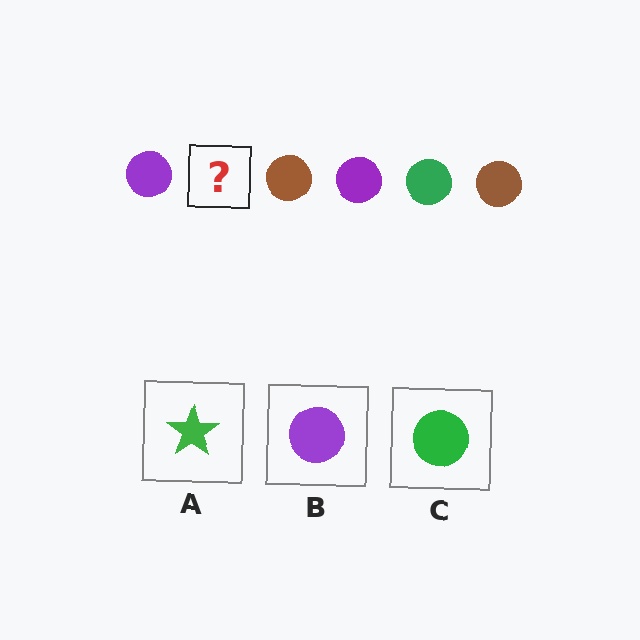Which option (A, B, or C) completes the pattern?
C.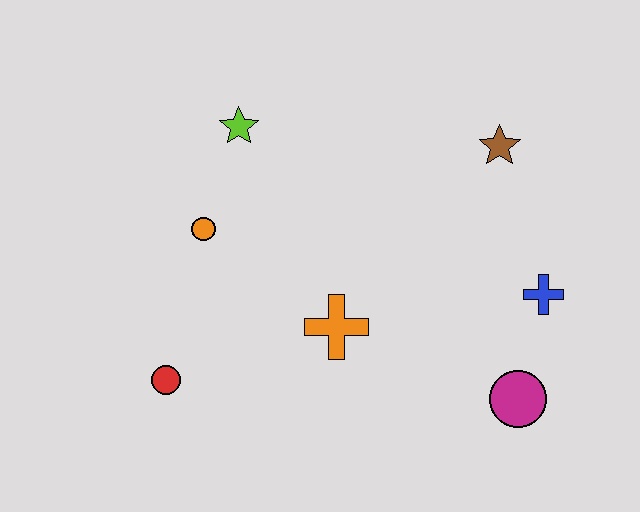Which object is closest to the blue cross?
The magenta circle is closest to the blue cross.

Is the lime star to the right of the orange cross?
No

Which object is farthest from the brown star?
The red circle is farthest from the brown star.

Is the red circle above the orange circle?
No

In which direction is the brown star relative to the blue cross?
The brown star is above the blue cross.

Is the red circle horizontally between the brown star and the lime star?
No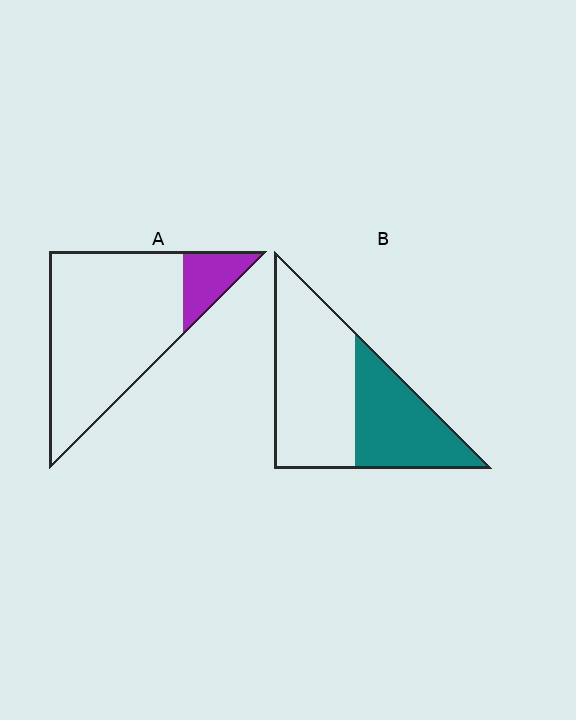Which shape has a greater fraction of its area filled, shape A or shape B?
Shape B.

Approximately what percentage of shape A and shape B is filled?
A is approximately 15% and B is approximately 40%.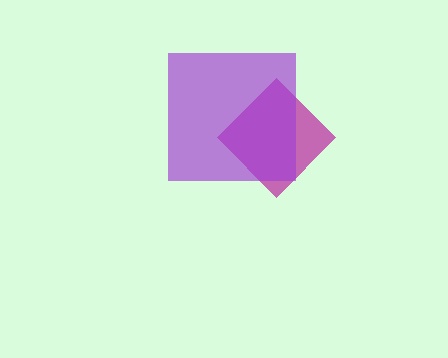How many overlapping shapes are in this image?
There are 2 overlapping shapes in the image.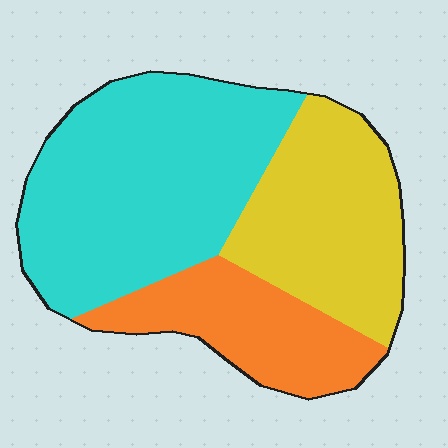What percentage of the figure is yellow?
Yellow covers around 30% of the figure.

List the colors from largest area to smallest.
From largest to smallest: cyan, yellow, orange.